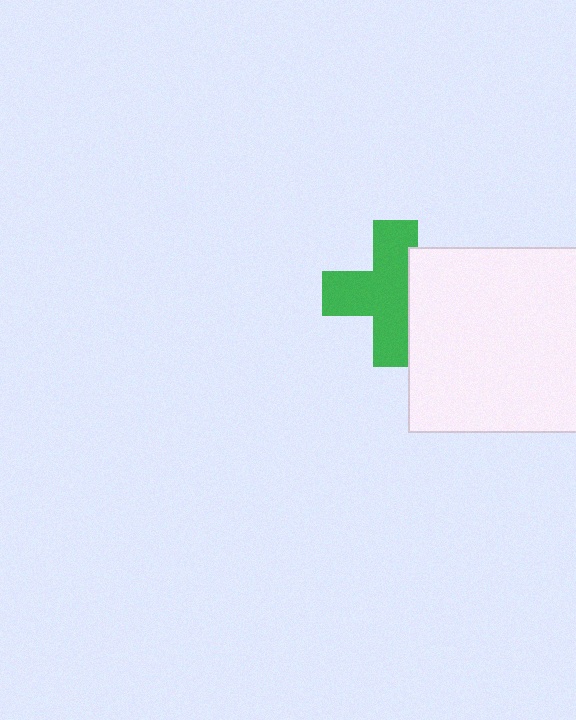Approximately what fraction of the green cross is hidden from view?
Roughly 31% of the green cross is hidden behind the white square.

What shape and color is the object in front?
The object in front is a white square.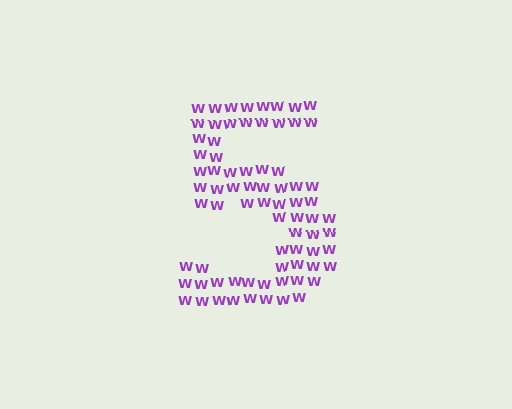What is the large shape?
The large shape is the digit 5.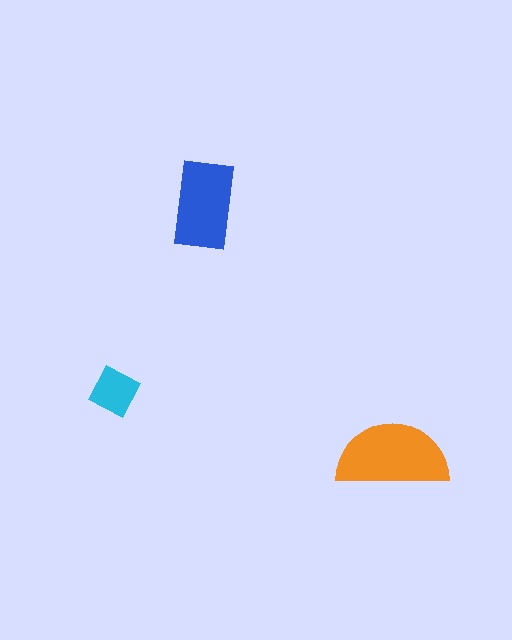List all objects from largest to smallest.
The orange semicircle, the blue rectangle, the cyan diamond.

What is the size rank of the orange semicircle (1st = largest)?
1st.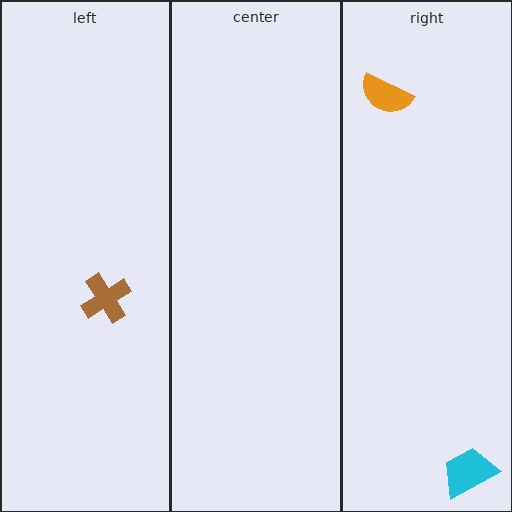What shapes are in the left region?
The brown cross.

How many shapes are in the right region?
2.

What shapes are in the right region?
The cyan trapezoid, the orange semicircle.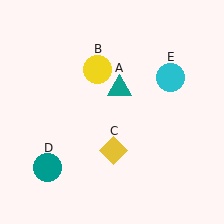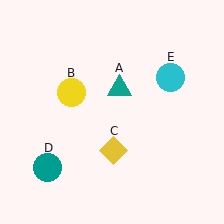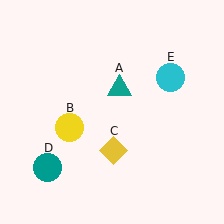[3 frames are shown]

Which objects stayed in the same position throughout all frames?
Teal triangle (object A) and yellow diamond (object C) and teal circle (object D) and cyan circle (object E) remained stationary.